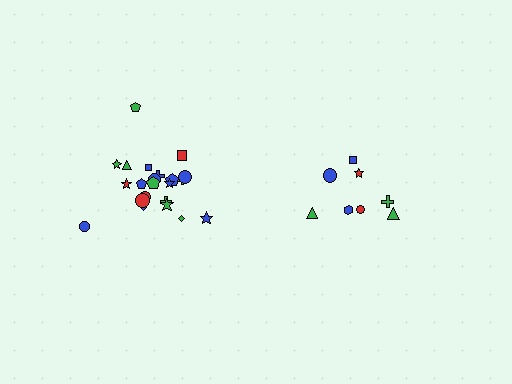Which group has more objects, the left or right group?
The left group.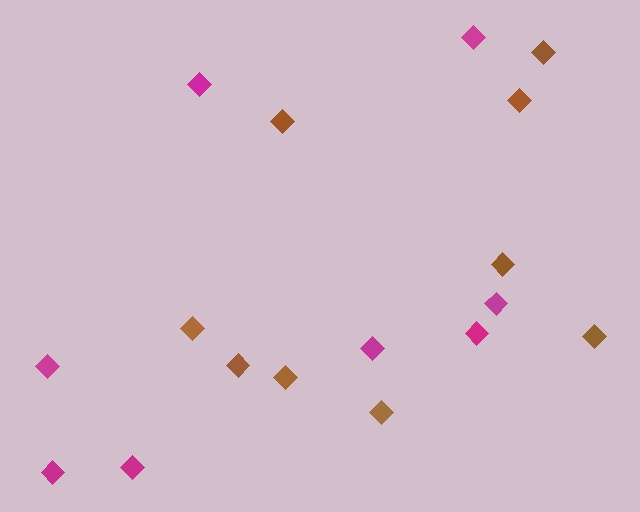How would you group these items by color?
There are 2 groups: one group of brown diamonds (9) and one group of magenta diamonds (8).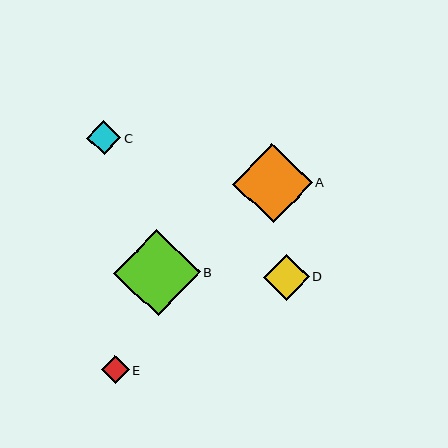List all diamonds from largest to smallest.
From largest to smallest: B, A, D, C, E.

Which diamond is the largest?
Diamond B is the largest with a size of approximately 86 pixels.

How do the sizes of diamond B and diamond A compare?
Diamond B and diamond A are approximately the same size.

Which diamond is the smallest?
Diamond E is the smallest with a size of approximately 28 pixels.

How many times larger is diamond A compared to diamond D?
Diamond A is approximately 1.7 times the size of diamond D.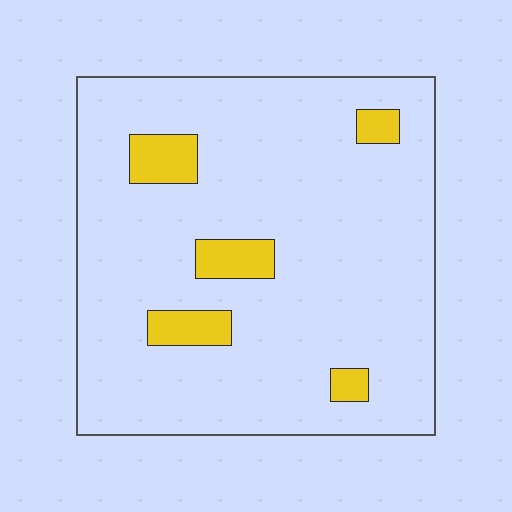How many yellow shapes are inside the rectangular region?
5.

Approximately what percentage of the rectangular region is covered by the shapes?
Approximately 10%.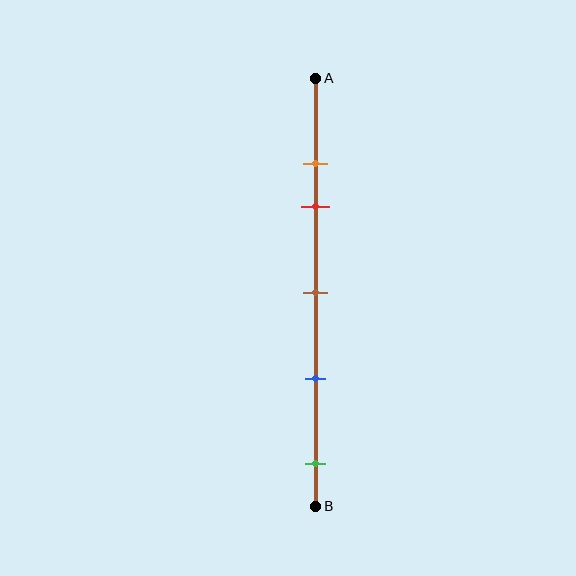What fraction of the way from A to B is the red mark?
The red mark is approximately 30% (0.3) of the way from A to B.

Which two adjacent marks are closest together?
The orange and red marks are the closest adjacent pair.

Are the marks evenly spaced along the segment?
No, the marks are not evenly spaced.